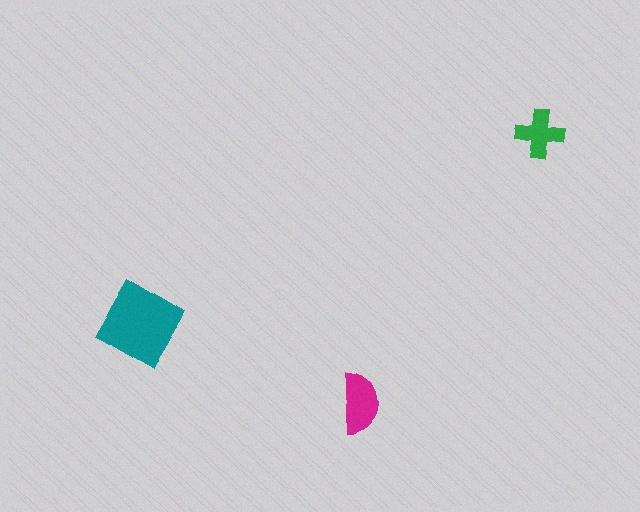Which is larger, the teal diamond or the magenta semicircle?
The teal diamond.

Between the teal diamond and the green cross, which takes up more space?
The teal diamond.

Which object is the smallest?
The green cross.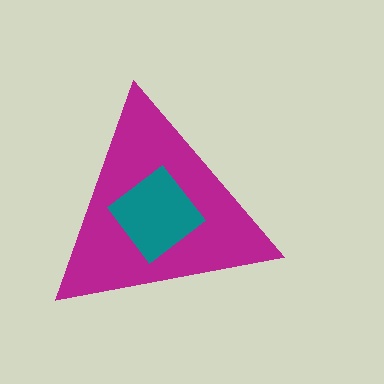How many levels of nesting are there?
2.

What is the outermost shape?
The magenta triangle.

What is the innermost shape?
The teal diamond.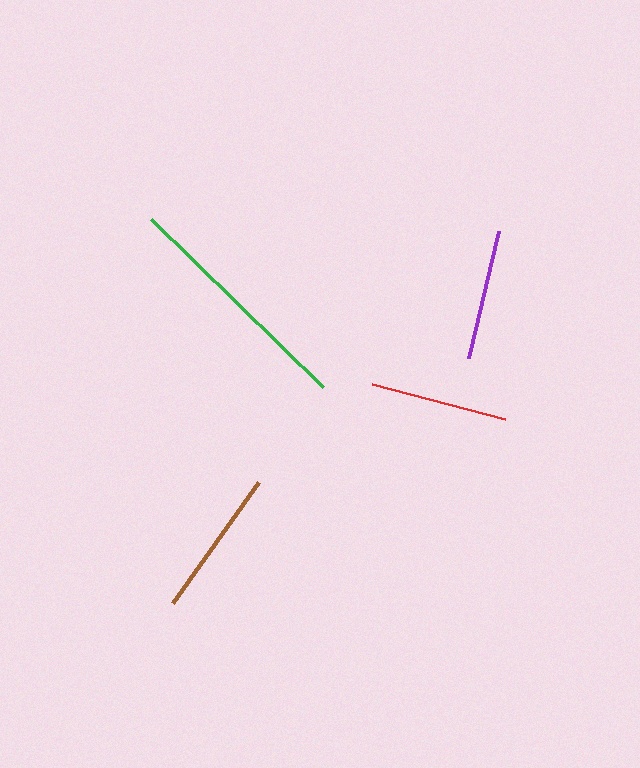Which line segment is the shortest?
The purple line is the shortest at approximately 130 pixels.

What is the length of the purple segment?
The purple segment is approximately 130 pixels long.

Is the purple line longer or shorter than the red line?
The red line is longer than the purple line.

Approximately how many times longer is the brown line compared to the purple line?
The brown line is approximately 1.1 times the length of the purple line.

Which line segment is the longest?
The green line is the longest at approximately 240 pixels.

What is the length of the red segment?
The red segment is approximately 138 pixels long.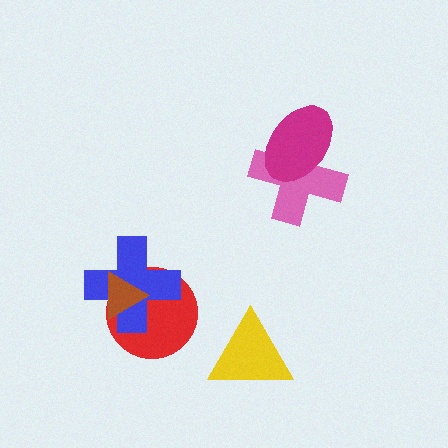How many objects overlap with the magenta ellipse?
1 object overlaps with the magenta ellipse.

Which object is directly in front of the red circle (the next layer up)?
The blue cross is directly in front of the red circle.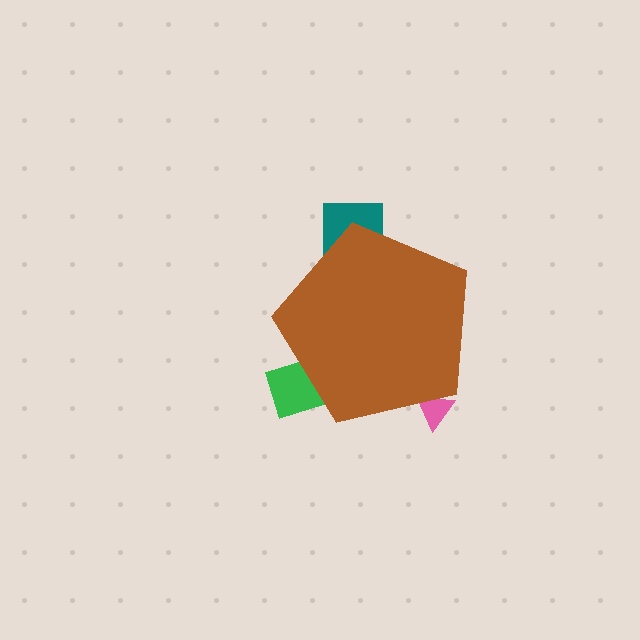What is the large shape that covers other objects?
A brown pentagon.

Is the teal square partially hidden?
Yes, the teal square is partially hidden behind the brown pentagon.